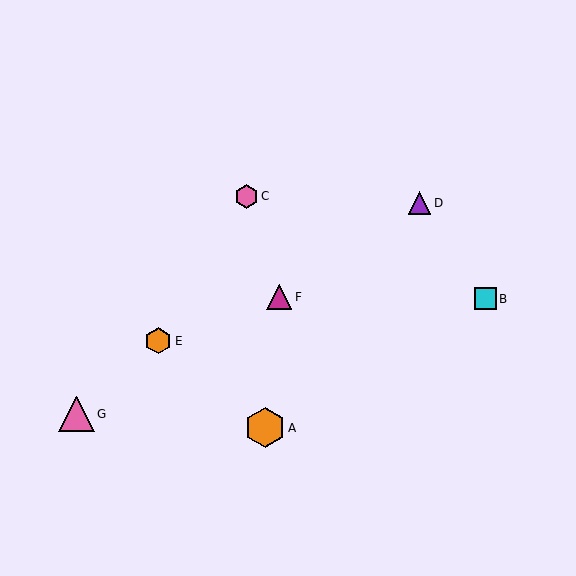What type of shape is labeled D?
Shape D is a purple triangle.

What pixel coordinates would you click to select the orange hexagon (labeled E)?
Click at (158, 341) to select the orange hexagon E.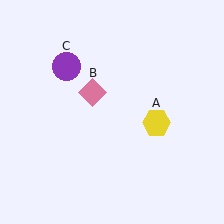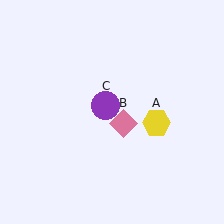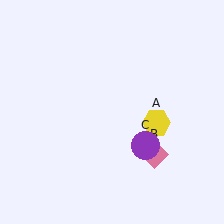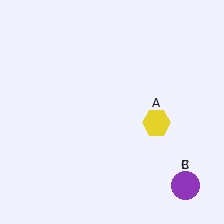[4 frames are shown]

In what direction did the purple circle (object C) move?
The purple circle (object C) moved down and to the right.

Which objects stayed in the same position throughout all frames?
Yellow hexagon (object A) remained stationary.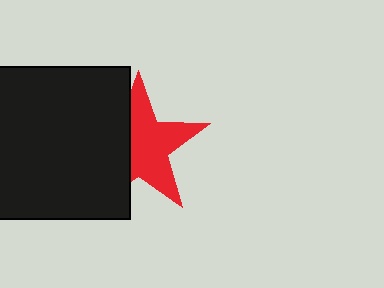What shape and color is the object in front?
The object in front is a black square.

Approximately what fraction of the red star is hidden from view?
Roughly 40% of the red star is hidden behind the black square.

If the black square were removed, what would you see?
You would see the complete red star.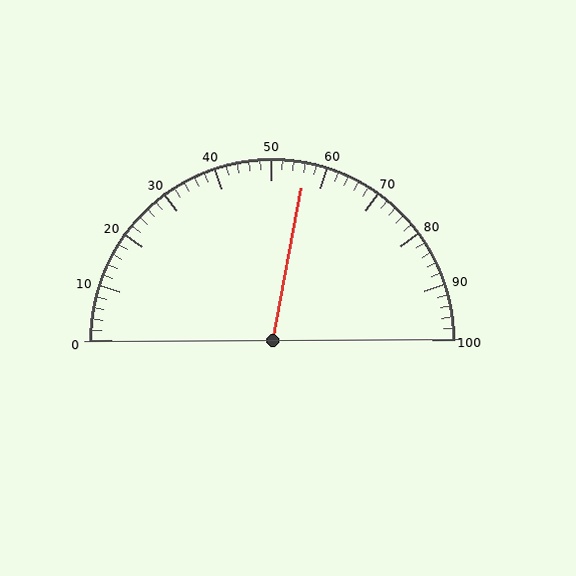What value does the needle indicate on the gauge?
The needle indicates approximately 56.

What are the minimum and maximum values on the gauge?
The gauge ranges from 0 to 100.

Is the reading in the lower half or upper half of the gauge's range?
The reading is in the upper half of the range (0 to 100).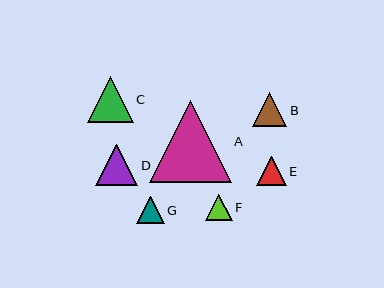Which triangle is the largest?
Triangle A is the largest with a size of approximately 82 pixels.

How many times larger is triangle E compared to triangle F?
Triangle E is approximately 1.1 times the size of triangle F.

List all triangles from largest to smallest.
From largest to smallest: A, C, D, B, E, G, F.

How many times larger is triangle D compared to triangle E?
Triangle D is approximately 1.4 times the size of triangle E.